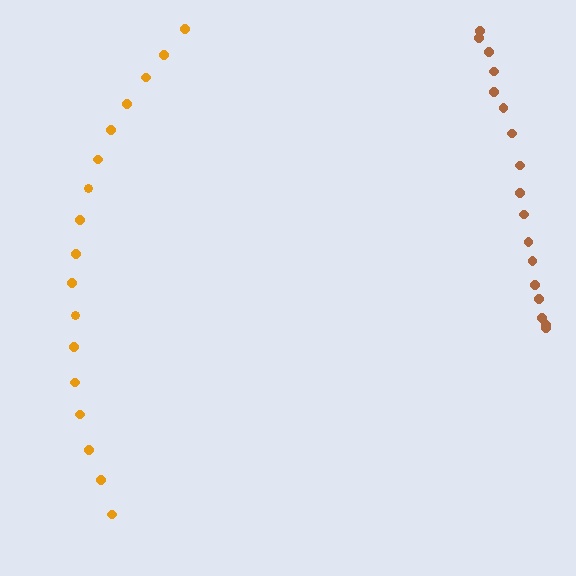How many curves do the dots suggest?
There are 2 distinct paths.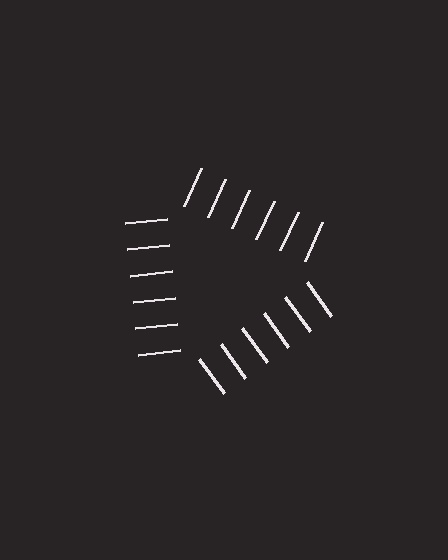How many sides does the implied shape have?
3 sides — the line-ends trace a triangle.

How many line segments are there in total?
18 — 6 along each of the 3 edges.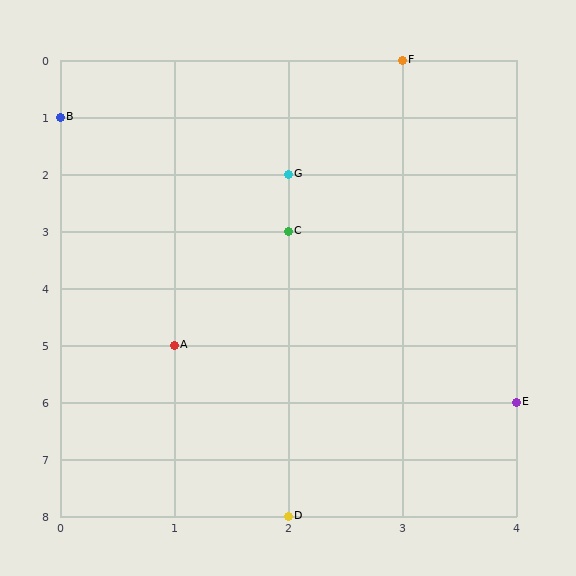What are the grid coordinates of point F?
Point F is at grid coordinates (3, 0).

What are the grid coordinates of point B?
Point B is at grid coordinates (0, 1).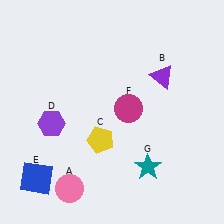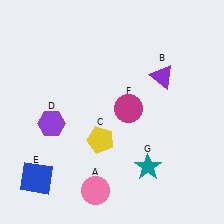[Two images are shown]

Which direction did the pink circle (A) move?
The pink circle (A) moved right.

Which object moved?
The pink circle (A) moved right.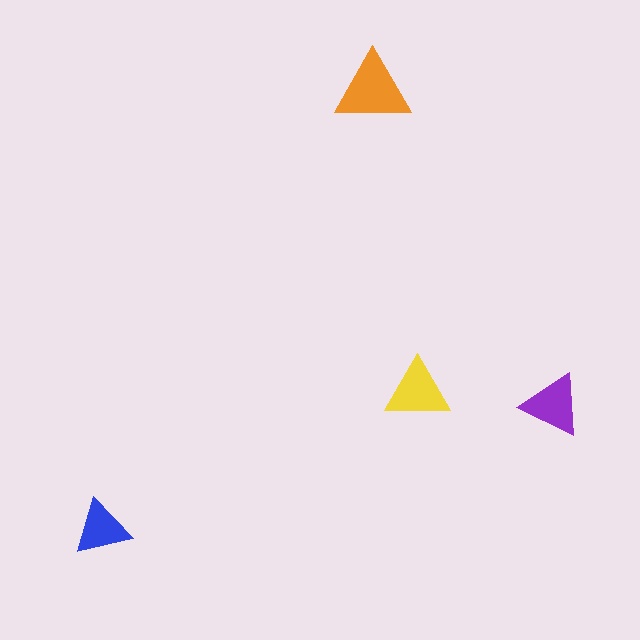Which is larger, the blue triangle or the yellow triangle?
The yellow one.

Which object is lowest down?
The blue triangle is bottommost.